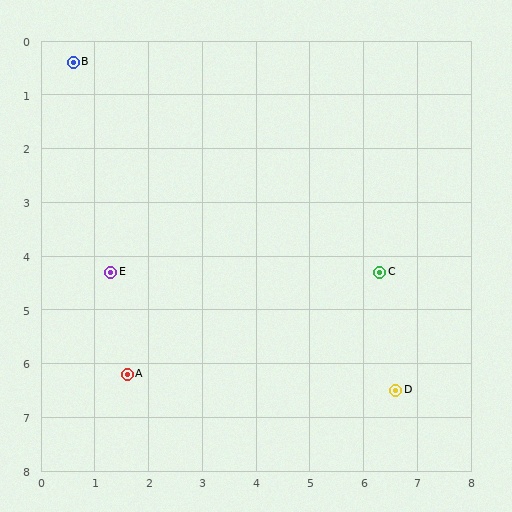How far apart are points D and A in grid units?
Points D and A are about 5.0 grid units apart.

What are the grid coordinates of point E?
Point E is at approximately (1.3, 4.3).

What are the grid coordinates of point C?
Point C is at approximately (6.3, 4.3).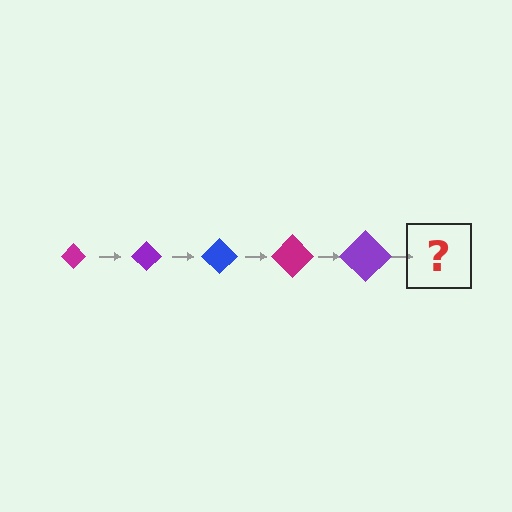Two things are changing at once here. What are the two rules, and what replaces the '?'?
The two rules are that the diamond grows larger each step and the color cycles through magenta, purple, and blue. The '?' should be a blue diamond, larger than the previous one.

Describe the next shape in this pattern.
It should be a blue diamond, larger than the previous one.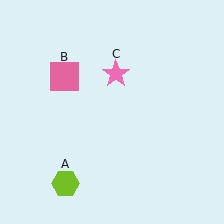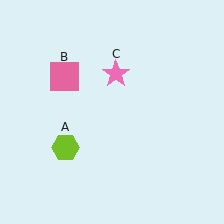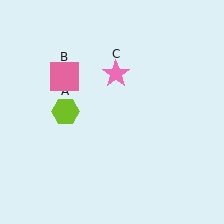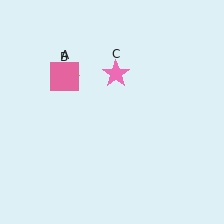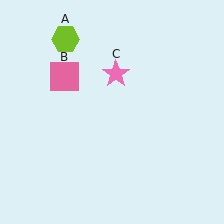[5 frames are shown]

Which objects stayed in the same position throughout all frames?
Pink square (object B) and pink star (object C) remained stationary.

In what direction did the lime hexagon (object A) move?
The lime hexagon (object A) moved up.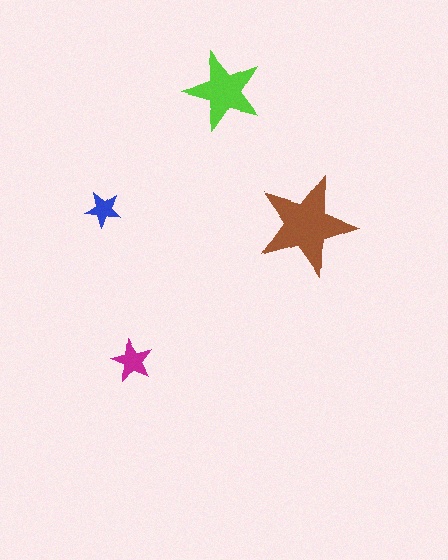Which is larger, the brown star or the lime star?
The brown one.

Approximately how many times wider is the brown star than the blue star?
About 3 times wider.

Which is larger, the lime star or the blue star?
The lime one.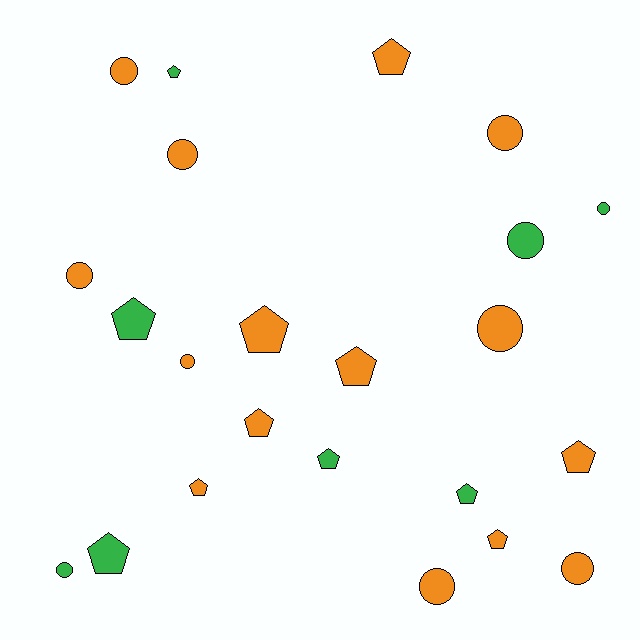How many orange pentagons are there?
There are 7 orange pentagons.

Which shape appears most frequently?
Pentagon, with 12 objects.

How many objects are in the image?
There are 23 objects.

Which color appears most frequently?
Orange, with 15 objects.